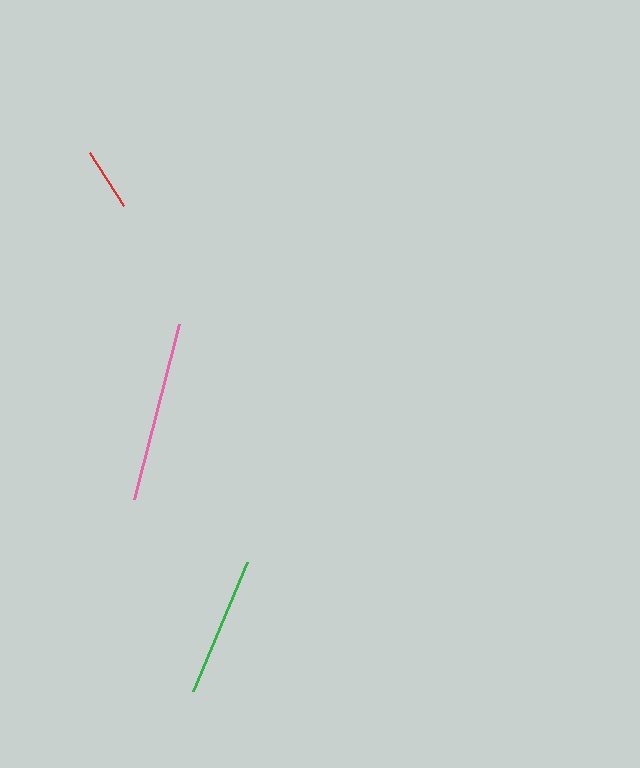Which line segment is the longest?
The pink line is the longest at approximately 180 pixels.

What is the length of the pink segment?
The pink segment is approximately 180 pixels long.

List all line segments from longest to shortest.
From longest to shortest: pink, green, red.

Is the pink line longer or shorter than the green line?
The pink line is longer than the green line.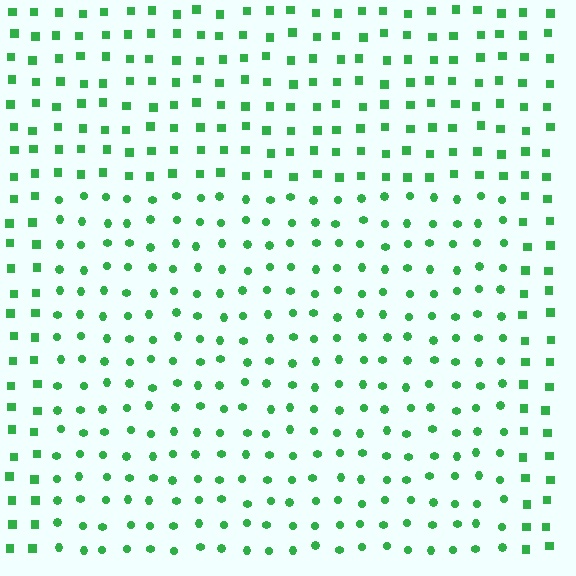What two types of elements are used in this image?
The image uses circles inside the rectangle region and squares outside it.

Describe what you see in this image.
The image is filled with small green elements arranged in a uniform grid. A rectangle-shaped region contains circles, while the surrounding area contains squares. The boundary is defined purely by the change in element shape.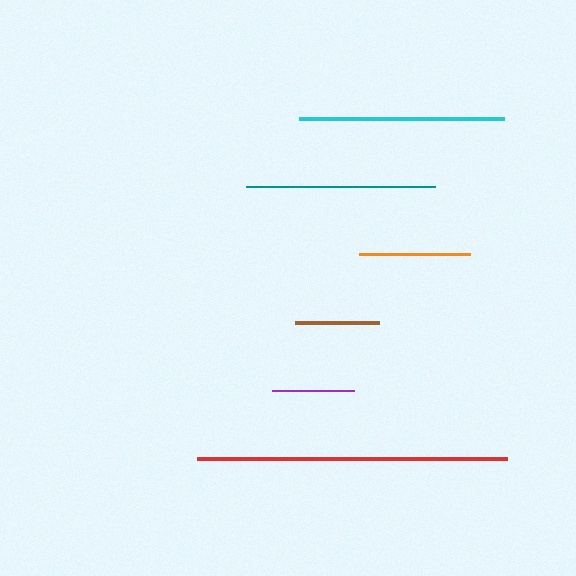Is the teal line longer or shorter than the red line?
The red line is longer than the teal line.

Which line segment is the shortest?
The purple line is the shortest at approximately 82 pixels.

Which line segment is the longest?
The red line is the longest at approximately 311 pixels.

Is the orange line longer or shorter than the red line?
The red line is longer than the orange line.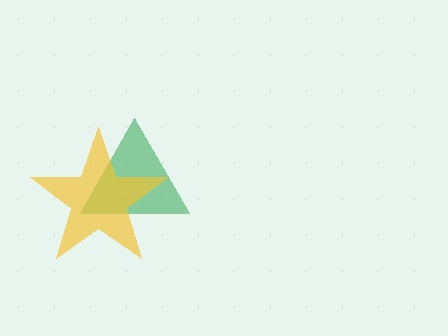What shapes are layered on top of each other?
The layered shapes are: a green triangle, a yellow star.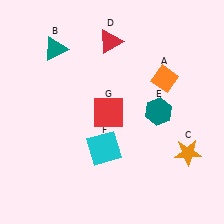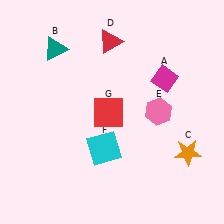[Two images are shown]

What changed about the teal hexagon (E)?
In Image 1, E is teal. In Image 2, it changed to pink.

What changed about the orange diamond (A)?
In Image 1, A is orange. In Image 2, it changed to magenta.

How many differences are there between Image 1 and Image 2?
There are 2 differences between the two images.